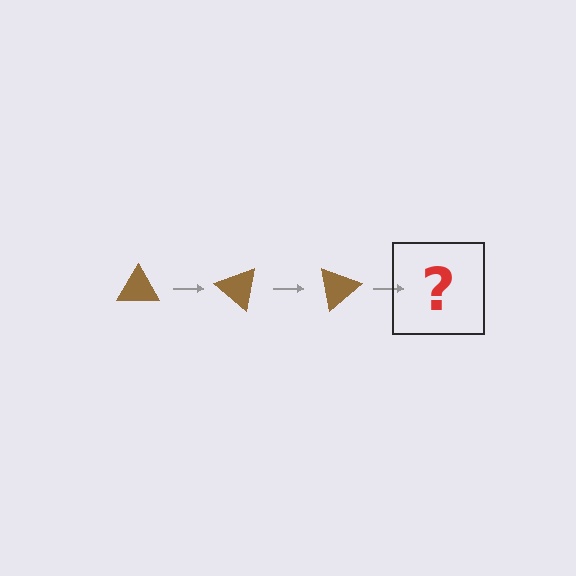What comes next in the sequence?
The next element should be a brown triangle rotated 120 degrees.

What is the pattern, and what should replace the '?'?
The pattern is that the triangle rotates 40 degrees each step. The '?' should be a brown triangle rotated 120 degrees.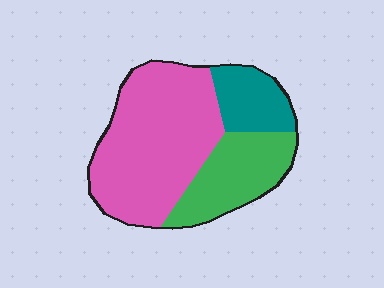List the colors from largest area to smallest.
From largest to smallest: pink, green, teal.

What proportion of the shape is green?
Green takes up between a quarter and a half of the shape.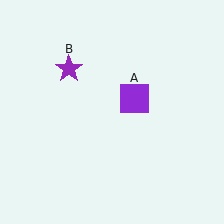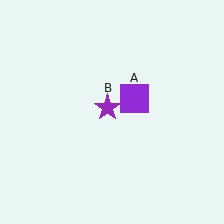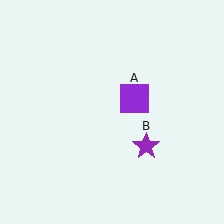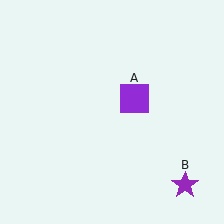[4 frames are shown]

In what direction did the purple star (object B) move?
The purple star (object B) moved down and to the right.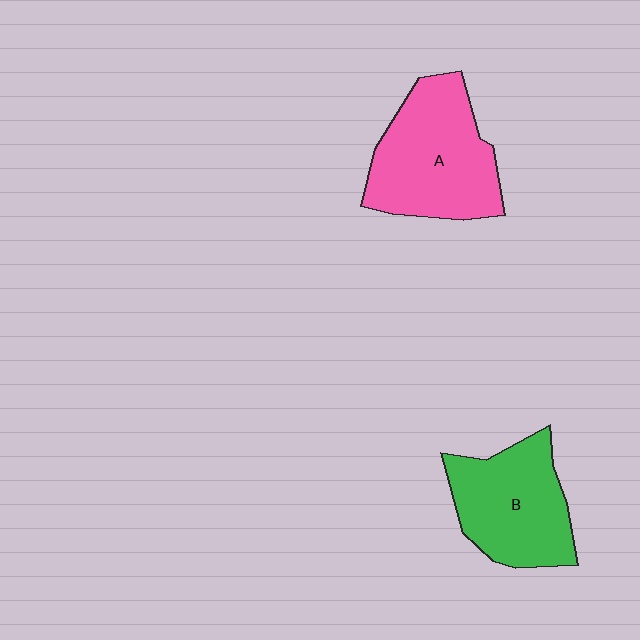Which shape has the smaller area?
Shape B (green).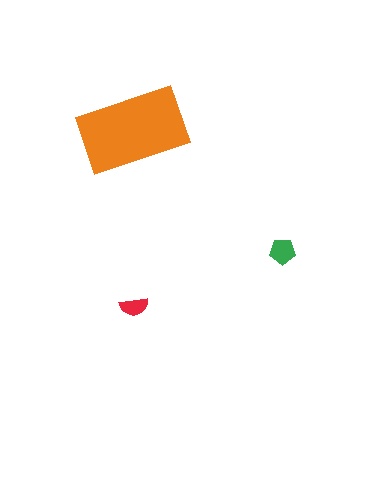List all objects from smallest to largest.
The red semicircle, the green pentagon, the orange rectangle.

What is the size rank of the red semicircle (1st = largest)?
3rd.